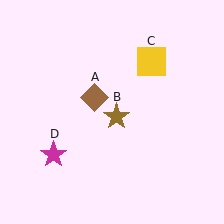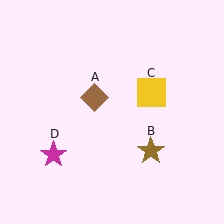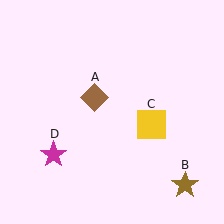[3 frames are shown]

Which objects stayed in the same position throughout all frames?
Brown diamond (object A) and magenta star (object D) remained stationary.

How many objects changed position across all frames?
2 objects changed position: brown star (object B), yellow square (object C).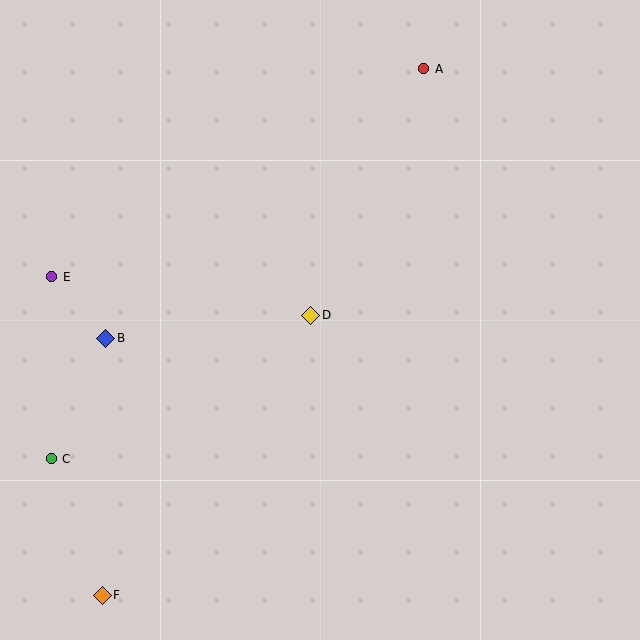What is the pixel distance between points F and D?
The distance between F and D is 349 pixels.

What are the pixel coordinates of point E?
Point E is at (52, 277).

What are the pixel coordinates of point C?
Point C is at (51, 459).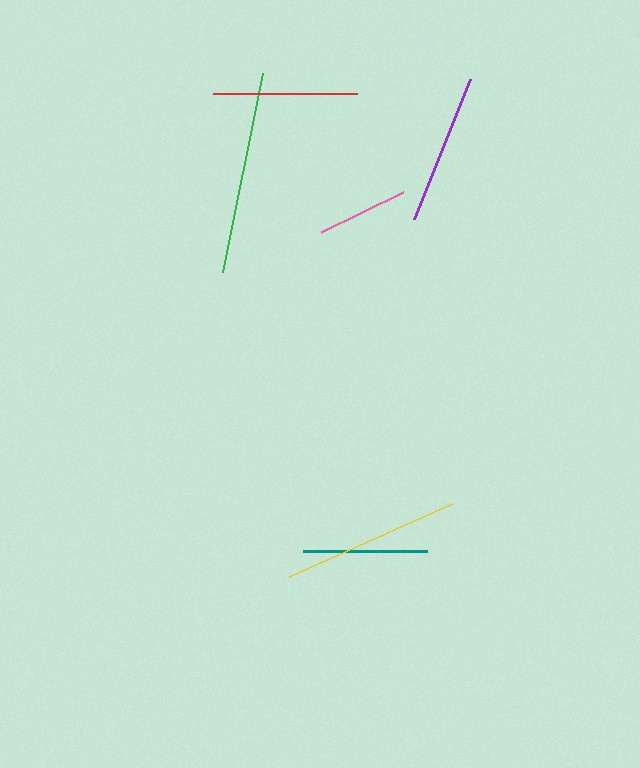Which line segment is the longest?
The green line is the longest at approximately 202 pixels.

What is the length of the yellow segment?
The yellow segment is approximately 178 pixels long.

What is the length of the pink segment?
The pink segment is approximately 91 pixels long.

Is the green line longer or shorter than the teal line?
The green line is longer than the teal line.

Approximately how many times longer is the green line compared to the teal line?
The green line is approximately 1.6 times the length of the teal line.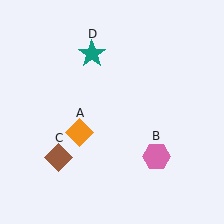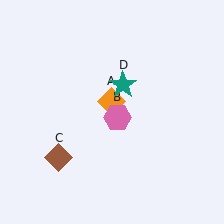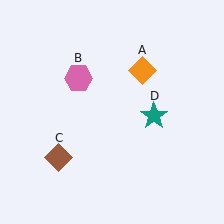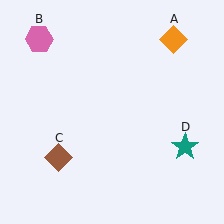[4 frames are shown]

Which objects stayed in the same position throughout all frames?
Brown diamond (object C) remained stationary.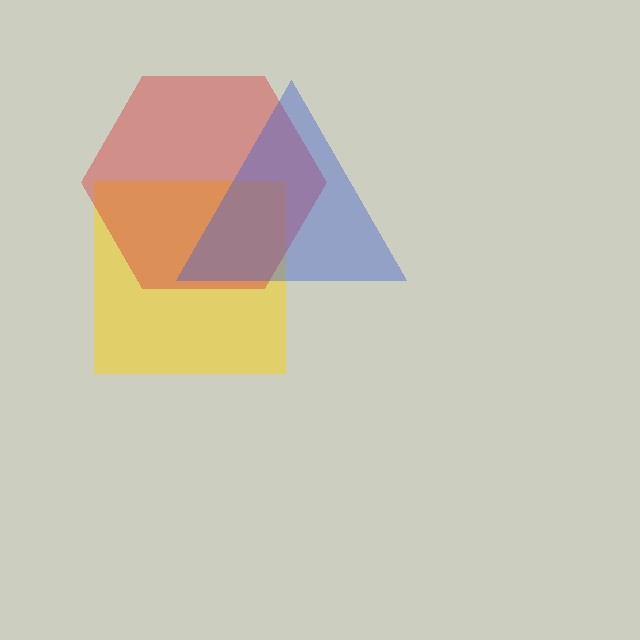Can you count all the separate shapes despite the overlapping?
Yes, there are 3 separate shapes.